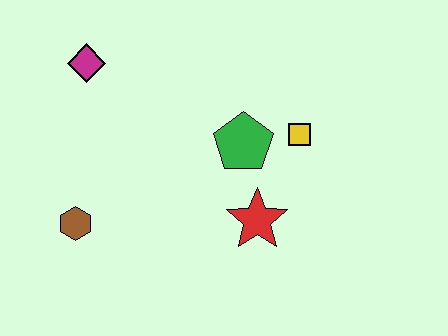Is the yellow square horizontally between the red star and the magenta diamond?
No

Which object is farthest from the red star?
The magenta diamond is farthest from the red star.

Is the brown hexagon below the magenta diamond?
Yes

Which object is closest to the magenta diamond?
The brown hexagon is closest to the magenta diamond.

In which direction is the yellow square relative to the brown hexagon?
The yellow square is to the right of the brown hexagon.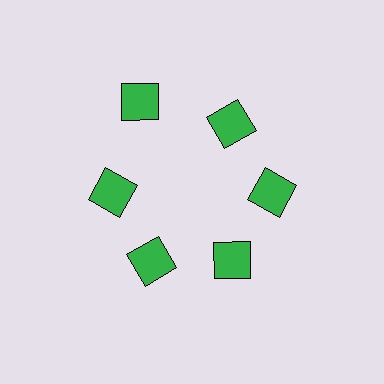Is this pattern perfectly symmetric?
No. The 6 green squares are arranged in a ring, but one element near the 11 o'clock position is pushed outward from the center, breaking the 6-fold rotational symmetry.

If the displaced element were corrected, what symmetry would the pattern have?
It would have 6-fold rotational symmetry — the pattern would map onto itself every 60 degrees.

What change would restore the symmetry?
The symmetry would be restored by moving it inward, back onto the ring so that all 6 squares sit at equal angles and equal distance from the center.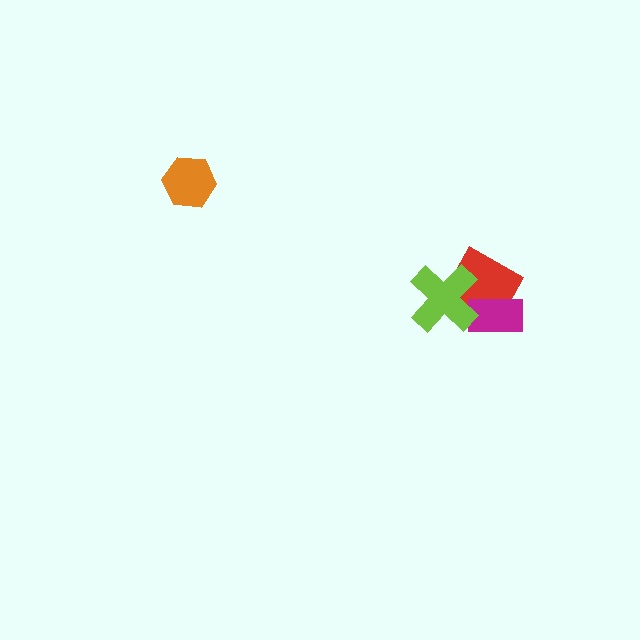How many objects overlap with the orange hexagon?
0 objects overlap with the orange hexagon.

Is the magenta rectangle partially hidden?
Yes, it is partially covered by another shape.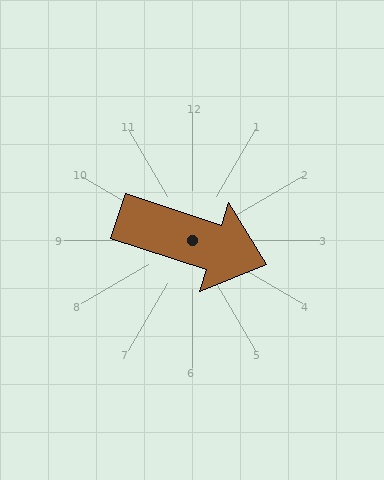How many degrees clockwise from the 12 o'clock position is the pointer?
Approximately 108 degrees.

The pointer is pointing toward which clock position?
Roughly 4 o'clock.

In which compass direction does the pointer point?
East.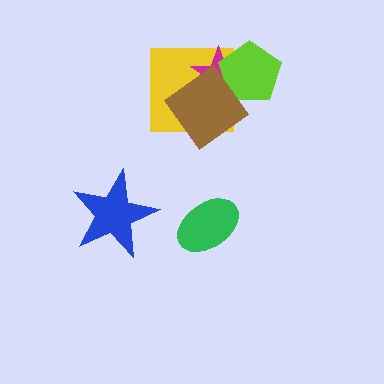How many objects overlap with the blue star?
0 objects overlap with the blue star.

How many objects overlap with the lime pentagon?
3 objects overlap with the lime pentagon.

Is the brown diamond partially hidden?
No, no other shape covers it.